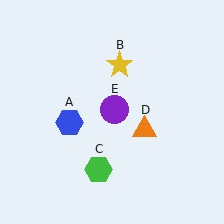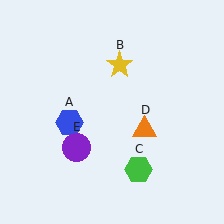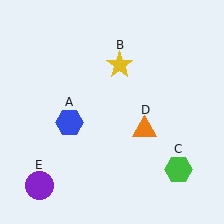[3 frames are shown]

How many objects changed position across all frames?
2 objects changed position: green hexagon (object C), purple circle (object E).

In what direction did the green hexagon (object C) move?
The green hexagon (object C) moved right.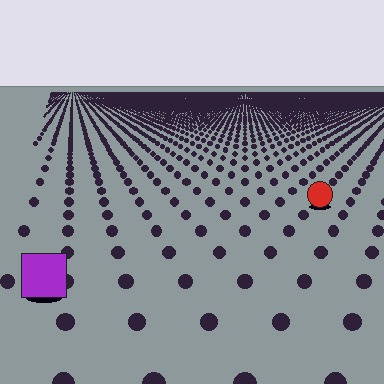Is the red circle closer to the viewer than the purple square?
No. The purple square is closer — you can tell from the texture gradient: the ground texture is coarser near it.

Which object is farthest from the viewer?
The red circle is farthest from the viewer. It appears smaller and the ground texture around it is denser.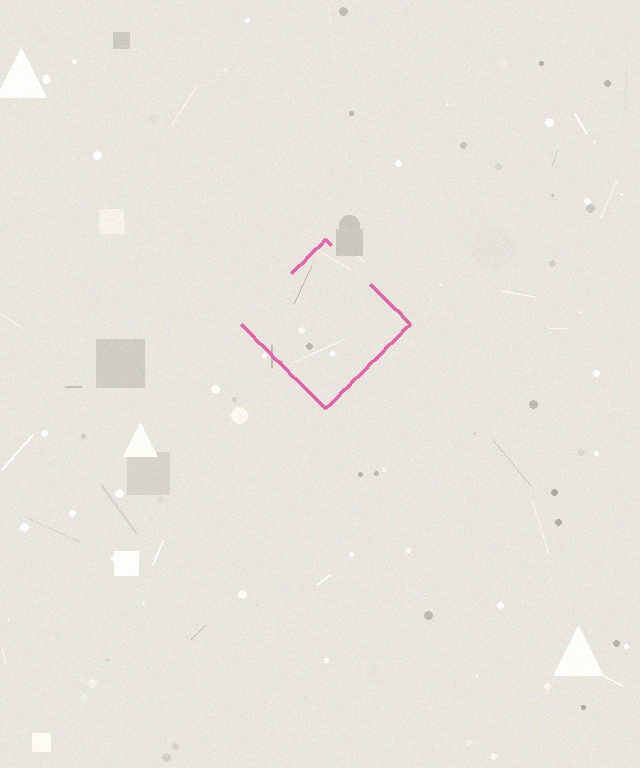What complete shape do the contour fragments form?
The contour fragments form a diamond.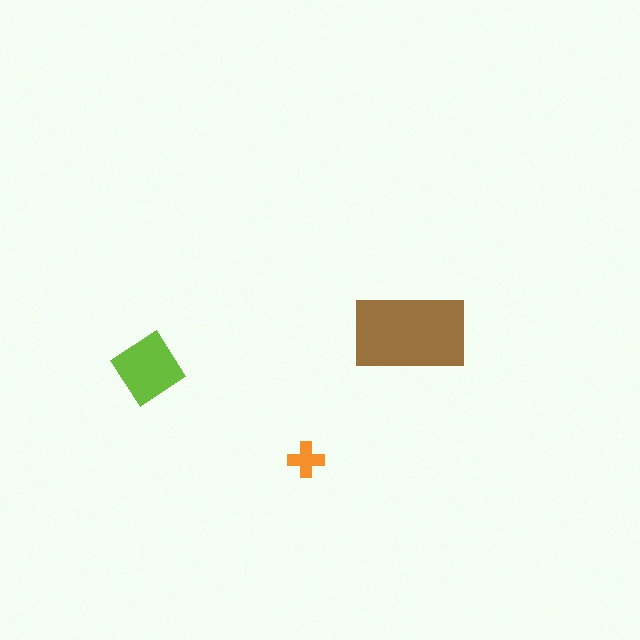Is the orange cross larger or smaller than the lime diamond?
Smaller.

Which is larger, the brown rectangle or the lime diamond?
The brown rectangle.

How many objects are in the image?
There are 3 objects in the image.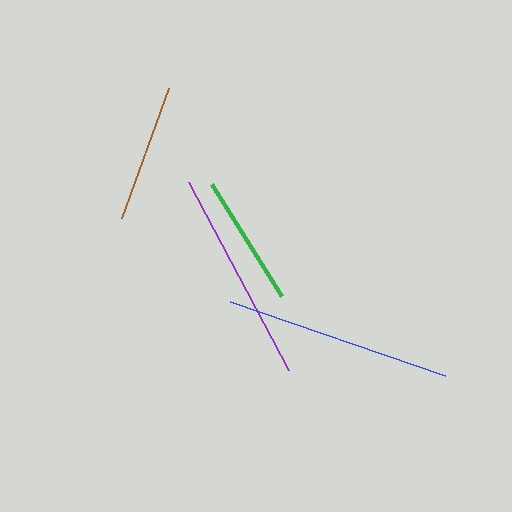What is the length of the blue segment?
The blue segment is approximately 227 pixels long.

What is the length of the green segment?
The green segment is approximately 132 pixels long.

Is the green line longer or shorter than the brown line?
The brown line is longer than the green line.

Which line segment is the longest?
The blue line is the longest at approximately 227 pixels.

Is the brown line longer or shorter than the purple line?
The purple line is longer than the brown line.